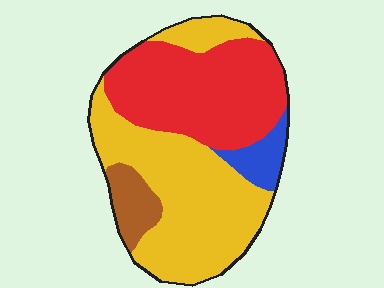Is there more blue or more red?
Red.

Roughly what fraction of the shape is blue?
Blue takes up about one tenth (1/10) of the shape.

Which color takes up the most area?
Yellow, at roughly 50%.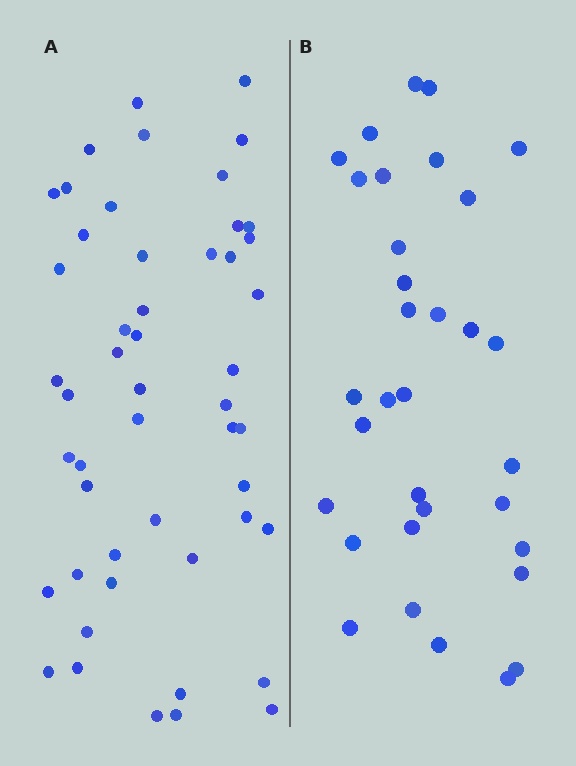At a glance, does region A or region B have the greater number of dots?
Region A (the left region) has more dots.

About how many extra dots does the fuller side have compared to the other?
Region A has approximately 15 more dots than region B.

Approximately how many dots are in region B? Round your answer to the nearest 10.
About 30 dots. (The exact count is 33, which rounds to 30.)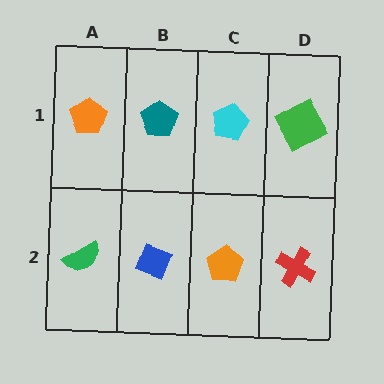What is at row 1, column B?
A teal pentagon.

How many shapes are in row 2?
4 shapes.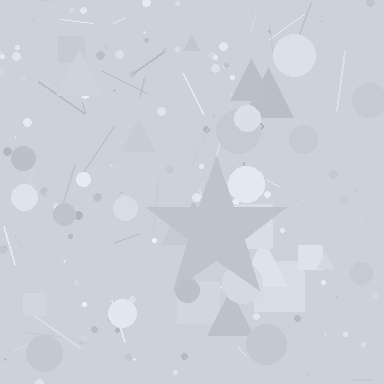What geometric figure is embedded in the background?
A star is embedded in the background.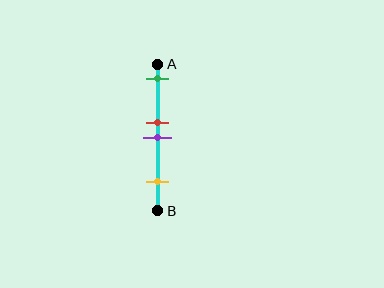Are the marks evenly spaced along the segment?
No, the marks are not evenly spaced.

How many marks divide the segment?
There are 4 marks dividing the segment.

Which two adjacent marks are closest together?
The red and purple marks are the closest adjacent pair.